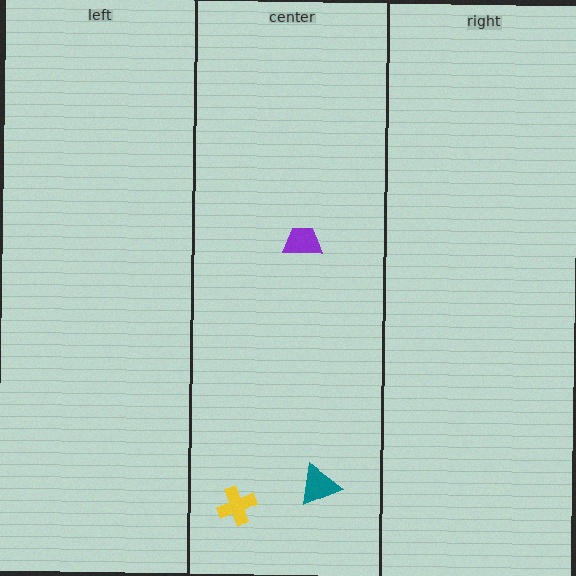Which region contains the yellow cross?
The center region.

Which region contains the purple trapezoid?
The center region.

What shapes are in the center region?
The yellow cross, the purple trapezoid, the teal triangle.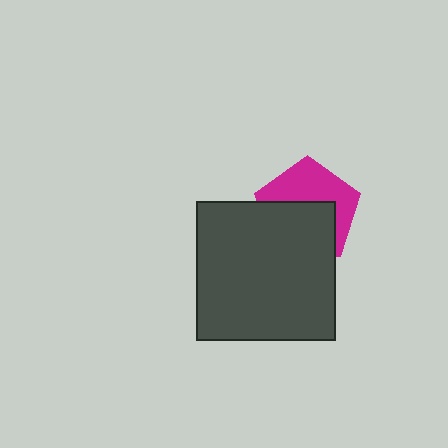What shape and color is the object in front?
The object in front is a dark gray square.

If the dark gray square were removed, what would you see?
You would see the complete magenta pentagon.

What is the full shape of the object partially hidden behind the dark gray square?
The partially hidden object is a magenta pentagon.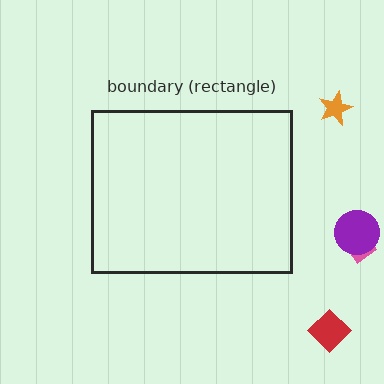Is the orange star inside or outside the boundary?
Outside.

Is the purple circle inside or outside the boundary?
Outside.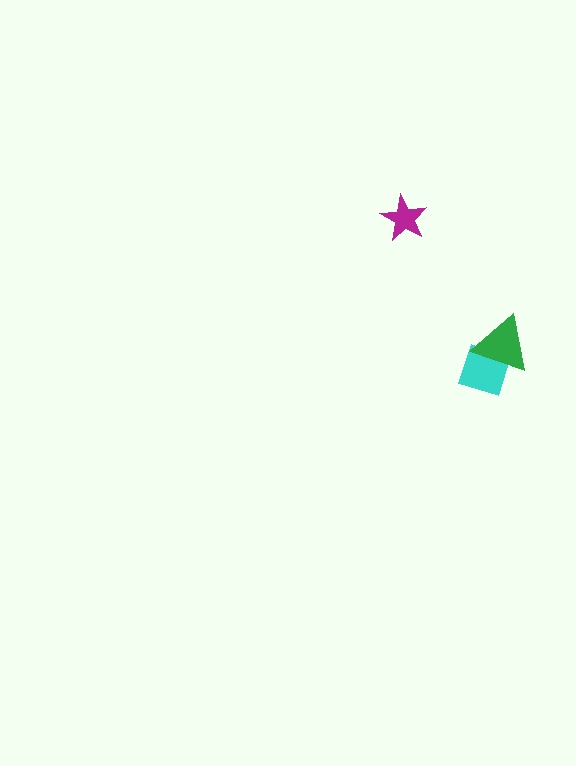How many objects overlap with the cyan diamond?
1 object overlaps with the cyan diamond.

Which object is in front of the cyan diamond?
The green triangle is in front of the cyan diamond.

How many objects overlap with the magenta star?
0 objects overlap with the magenta star.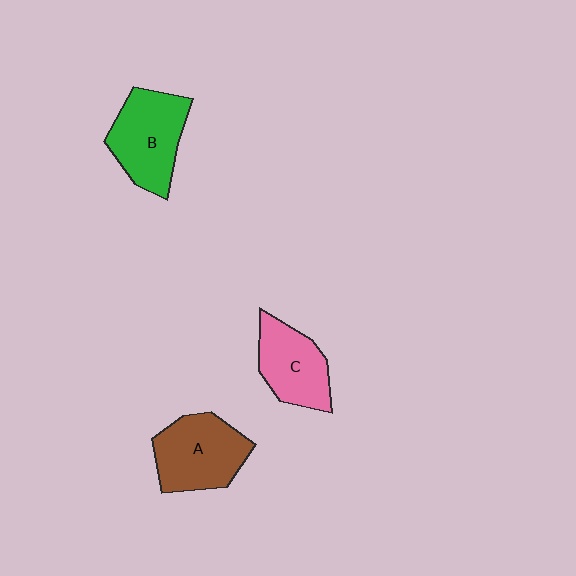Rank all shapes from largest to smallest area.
From largest to smallest: B (green), A (brown), C (pink).